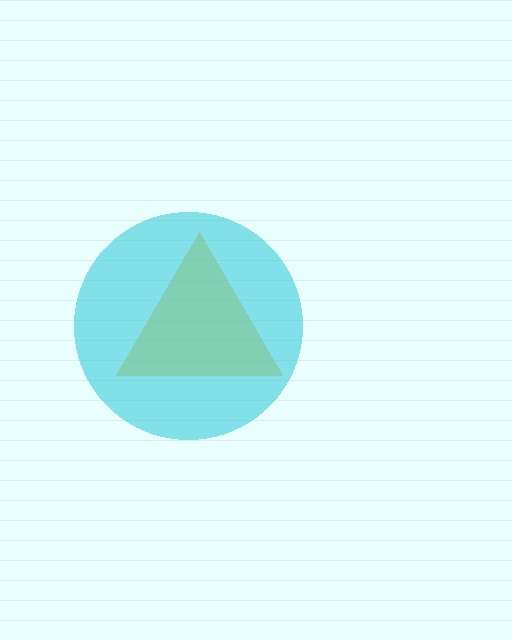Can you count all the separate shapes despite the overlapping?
Yes, there are 2 separate shapes.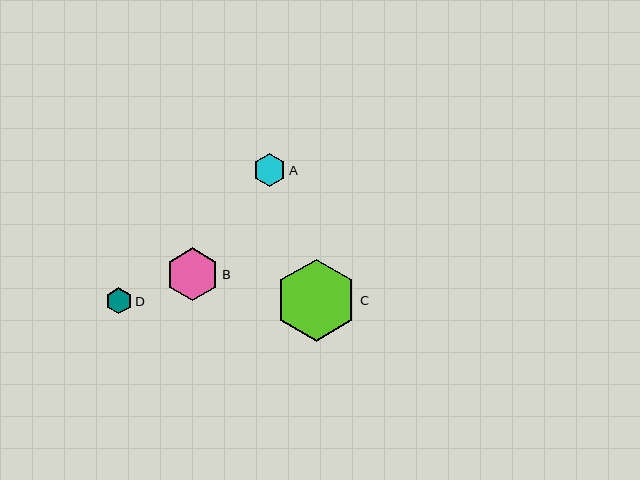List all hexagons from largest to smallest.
From largest to smallest: C, B, A, D.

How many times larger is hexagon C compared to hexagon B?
Hexagon C is approximately 1.5 times the size of hexagon B.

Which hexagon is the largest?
Hexagon C is the largest with a size of approximately 82 pixels.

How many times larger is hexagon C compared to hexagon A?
Hexagon C is approximately 2.5 times the size of hexagon A.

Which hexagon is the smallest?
Hexagon D is the smallest with a size of approximately 26 pixels.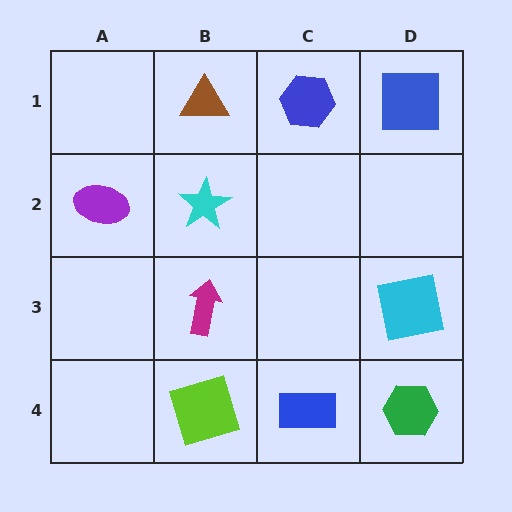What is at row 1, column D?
A blue square.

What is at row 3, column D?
A cyan square.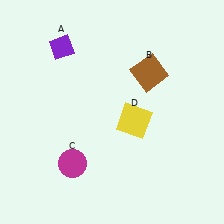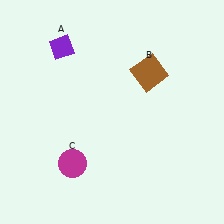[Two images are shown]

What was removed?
The yellow square (D) was removed in Image 2.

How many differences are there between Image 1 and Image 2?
There is 1 difference between the two images.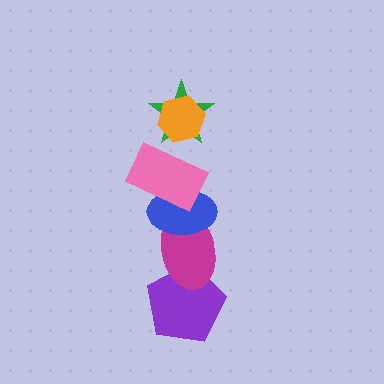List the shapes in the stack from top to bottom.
From top to bottom: the orange hexagon, the green star, the pink rectangle, the blue ellipse, the magenta ellipse, the purple pentagon.